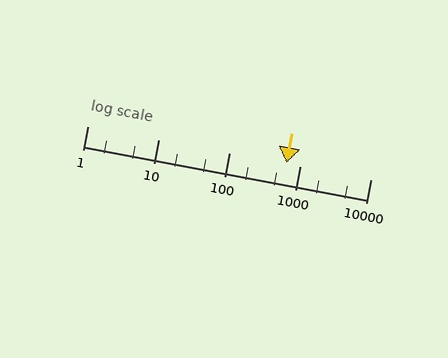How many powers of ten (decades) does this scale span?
The scale spans 4 decades, from 1 to 10000.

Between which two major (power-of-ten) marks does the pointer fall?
The pointer is between 100 and 1000.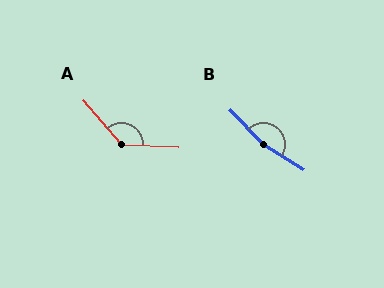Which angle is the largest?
B, at approximately 167 degrees.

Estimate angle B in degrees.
Approximately 167 degrees.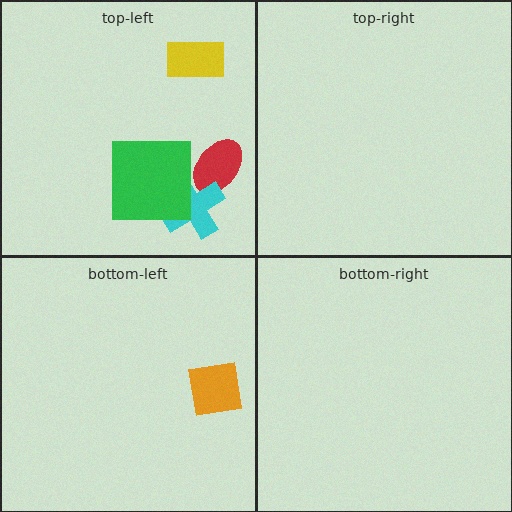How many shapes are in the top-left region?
4.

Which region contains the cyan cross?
The top-left region.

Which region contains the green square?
The top-left region.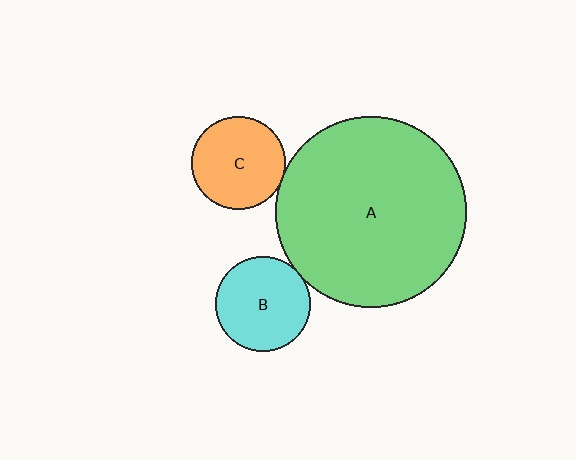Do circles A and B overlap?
Yes.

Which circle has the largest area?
Circle A (green).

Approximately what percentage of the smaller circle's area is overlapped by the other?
Approximately 5%.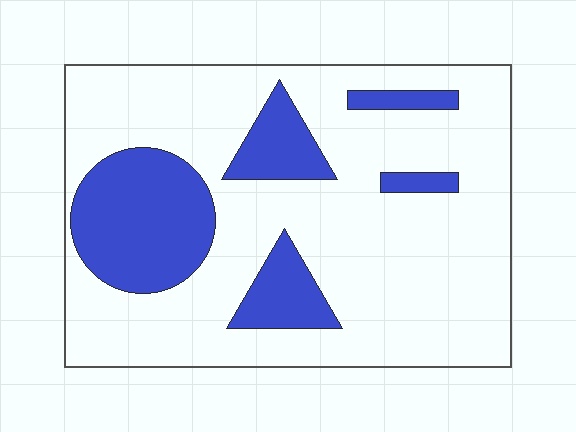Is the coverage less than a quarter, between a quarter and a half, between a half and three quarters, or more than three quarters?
Less than a quarter.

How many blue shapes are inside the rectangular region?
5.